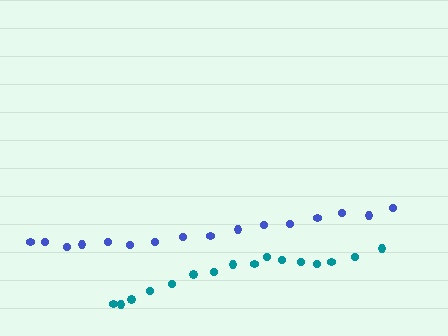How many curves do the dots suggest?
There are 2 distinct paths.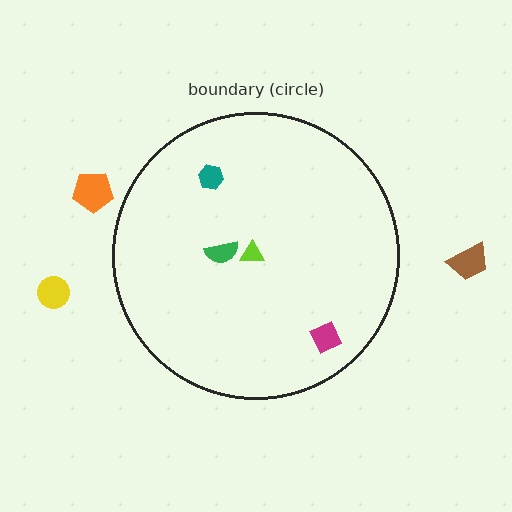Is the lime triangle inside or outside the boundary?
Inside.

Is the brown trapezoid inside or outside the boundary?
Outside.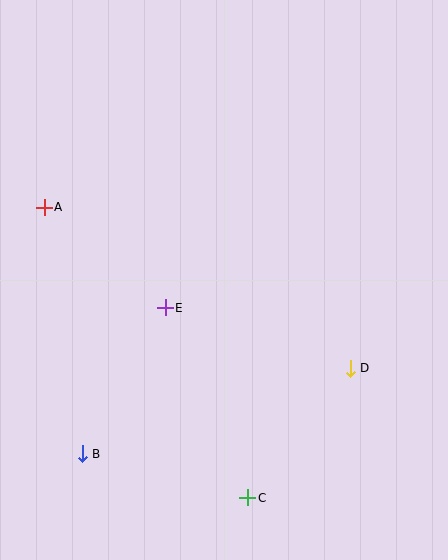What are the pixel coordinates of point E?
Point E is at (165, 308).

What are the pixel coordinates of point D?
Point D is at (350, 368).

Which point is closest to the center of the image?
Point E at (165, 308) is closest to the center.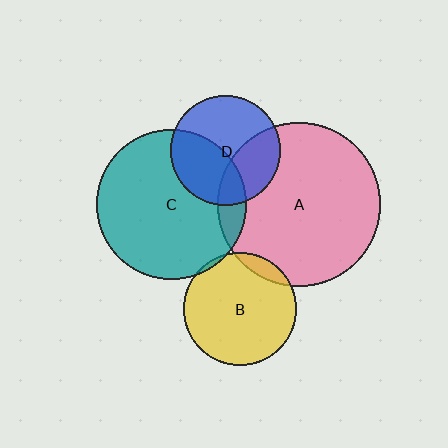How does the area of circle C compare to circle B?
Approximately 1.8 times.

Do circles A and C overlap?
Yes.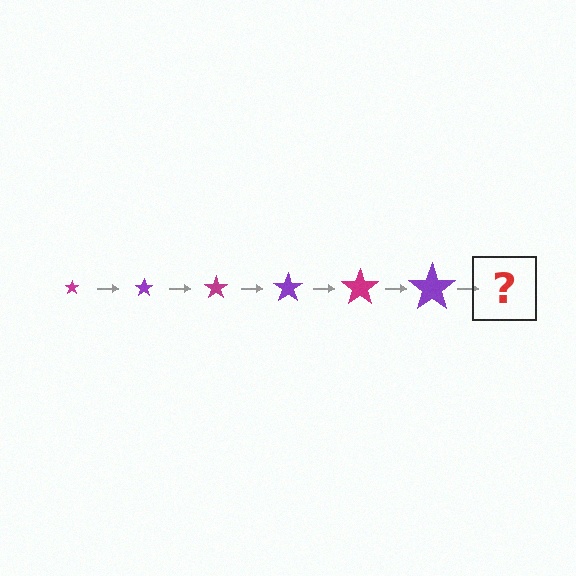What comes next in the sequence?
The next element should be a magenta star, larger than the previous one.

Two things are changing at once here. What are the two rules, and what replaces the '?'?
The two rules are that the star grows larger each step and the color cycles through magenta and purple. The '?' should be a magenta star, larger than the previous one.